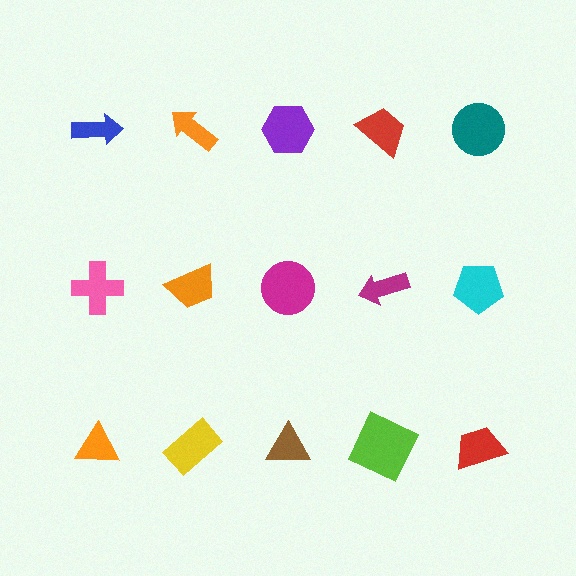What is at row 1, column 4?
A red trapezoid.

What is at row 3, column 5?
A red trapezoid.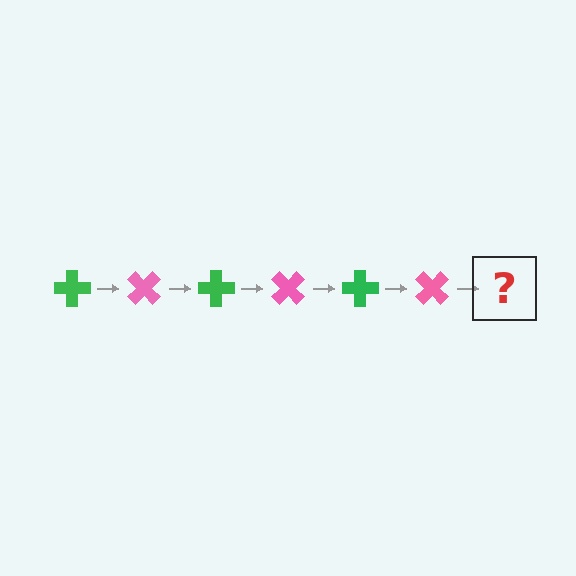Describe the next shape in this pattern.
It should be a green cross, rotated 270 degrees from the start.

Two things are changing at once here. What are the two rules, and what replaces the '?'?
The two rules are that it rotates 45 degrees each step and the color cycles through green and pink. The '?' should be a green cross, rotated 270 degrees from the start.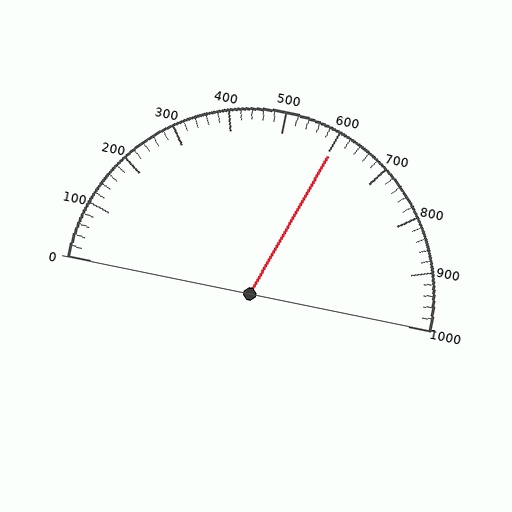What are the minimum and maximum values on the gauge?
The gauge ranges from 0 to 1000.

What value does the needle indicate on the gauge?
The needle indicates approximately 600.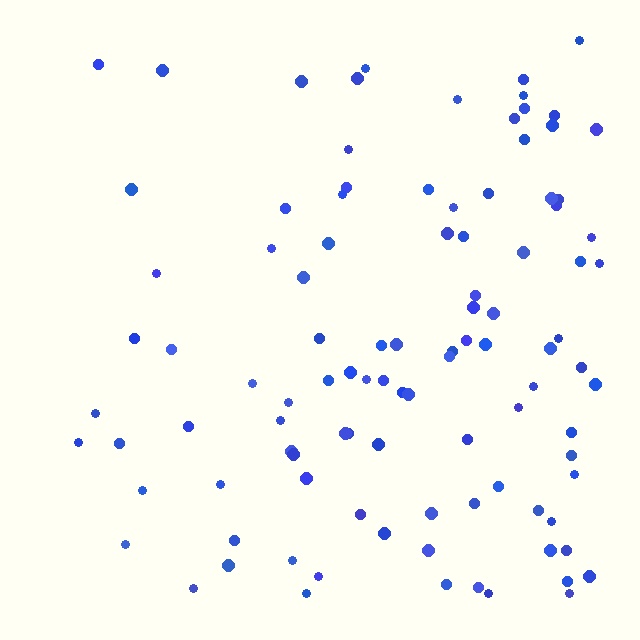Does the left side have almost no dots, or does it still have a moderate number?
Still a moderate number, just noticeably fewer than the right.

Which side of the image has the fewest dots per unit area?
The left.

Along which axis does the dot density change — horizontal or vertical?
Horizontal.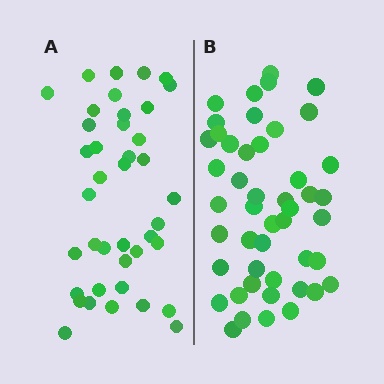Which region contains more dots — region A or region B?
Region B (the right region) has more dots.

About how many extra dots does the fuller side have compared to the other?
Region B has roughly 8 or so more dots than region A.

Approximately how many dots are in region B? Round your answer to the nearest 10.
About 50 dots. (The exact count is 47, which rounds to 50.)